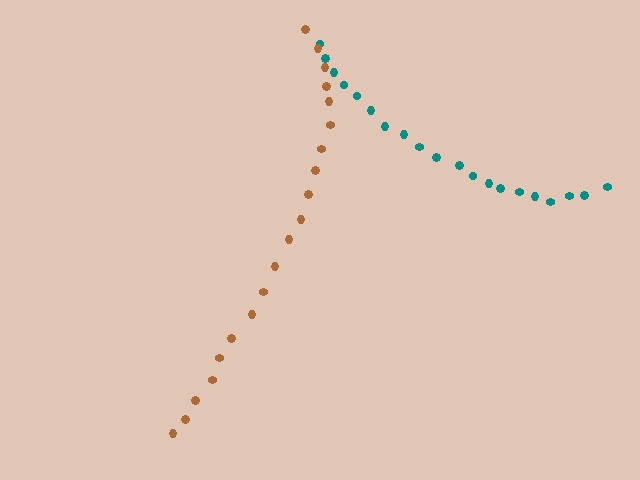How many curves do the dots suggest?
There are 2 distinct paths.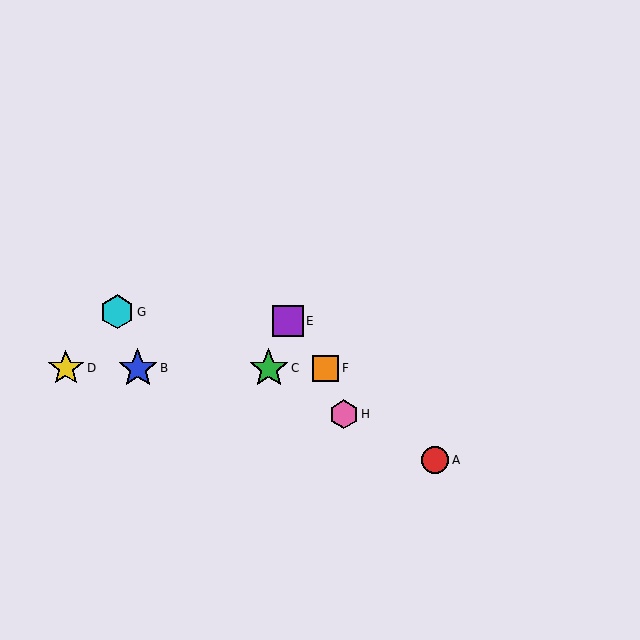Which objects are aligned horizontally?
Objects B, C, D, F are aligned horizontally.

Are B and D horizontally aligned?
Yes, both are at y≈368.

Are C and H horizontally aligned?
No, C is at y≈368 and H is at y≈414.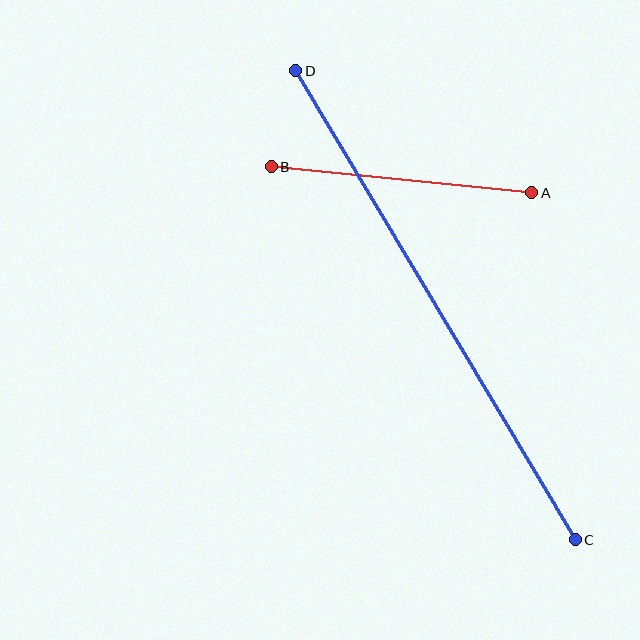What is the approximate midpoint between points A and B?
The midpoint is at approximately (402, 180) pixels.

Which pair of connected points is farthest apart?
Points C and D are farthest apart.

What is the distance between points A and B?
The distance is approximately 261 pixels.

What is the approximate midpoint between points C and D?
The midpoint is at approximately (435, 305) pixels.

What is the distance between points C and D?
The distance is approximately 546 pixels.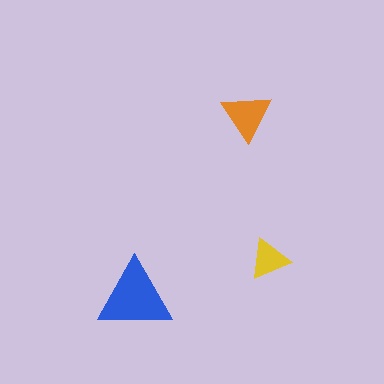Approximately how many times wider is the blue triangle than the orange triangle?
About 1.5 times wider.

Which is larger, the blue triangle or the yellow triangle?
The blue one.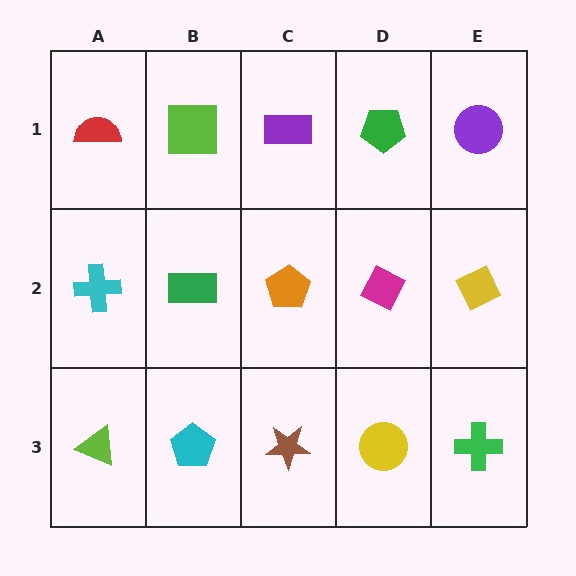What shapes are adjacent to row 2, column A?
A red semicircle (row 1, column A), a lime triangle (row 3, column A), a green rectangle (row 2, column B).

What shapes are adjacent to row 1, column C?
An orange pentagon (row 2, column C), a lime square (row 1, column B), a green pentagon (row 1, column D).